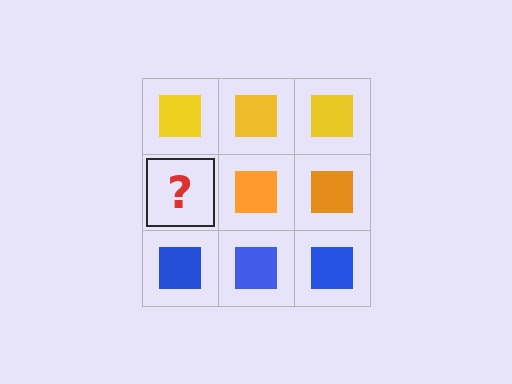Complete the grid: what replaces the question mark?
The question mark should be replaced with an orange square.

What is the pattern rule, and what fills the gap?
The rule is that each row has a consistent color. The gap should be filled with an orange square.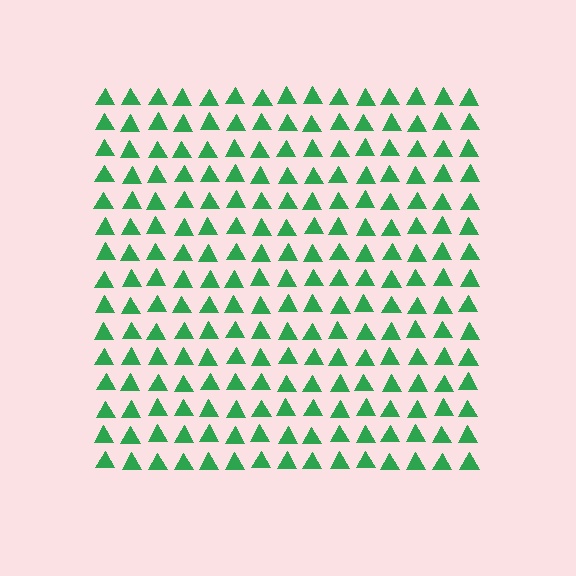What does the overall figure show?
The overall figure shows a square.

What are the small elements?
The small elements are triangles.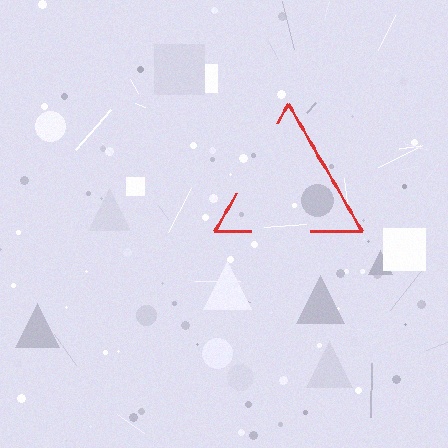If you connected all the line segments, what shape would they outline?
They would outline a triangle.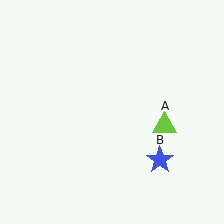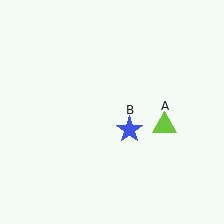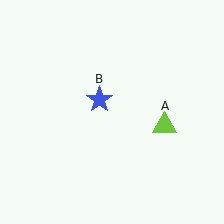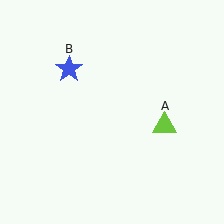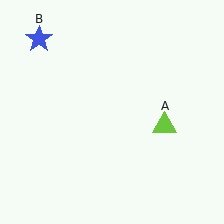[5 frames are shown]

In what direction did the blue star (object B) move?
The blue star (object B) moved up and to the left.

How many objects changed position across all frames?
1 object changed position: blue star (object B).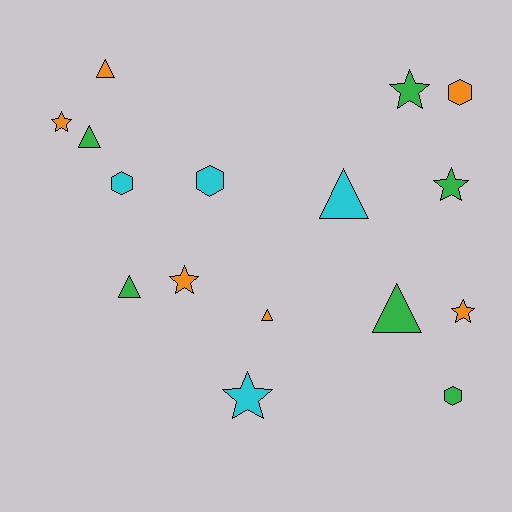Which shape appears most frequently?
Triangle, with 6 objects.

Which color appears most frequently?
Orange, with 6 objects.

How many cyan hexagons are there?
There are 2 cyan hexagons.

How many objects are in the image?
There are 16 objects.